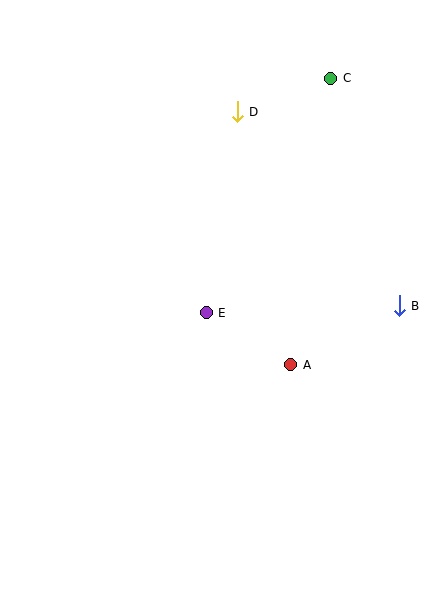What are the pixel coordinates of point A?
Point A is at (291, 365).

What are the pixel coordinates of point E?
Point E is at (206, 313).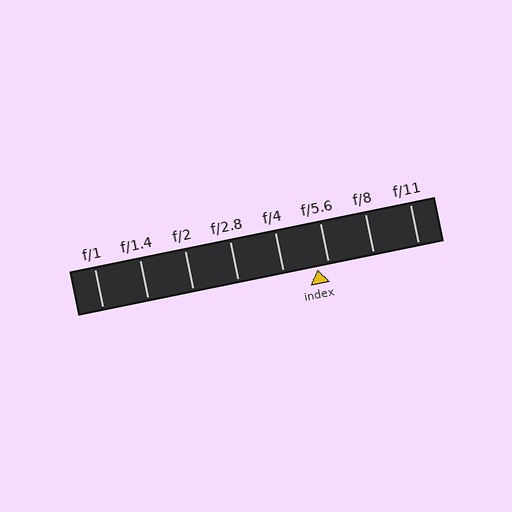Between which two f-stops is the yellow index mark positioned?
The index mark is between f/4 and f/5.6.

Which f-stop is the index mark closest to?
The index mark is closest to f/5.6.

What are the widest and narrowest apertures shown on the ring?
The widest aperture shown is f/1 and the narrowest is f/11.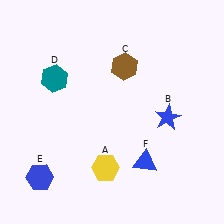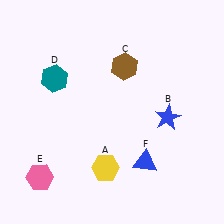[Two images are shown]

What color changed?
The hexagon (E) changed from blue in Image 1 to pink in Image 2.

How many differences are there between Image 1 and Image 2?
There is 1 difference between the two images.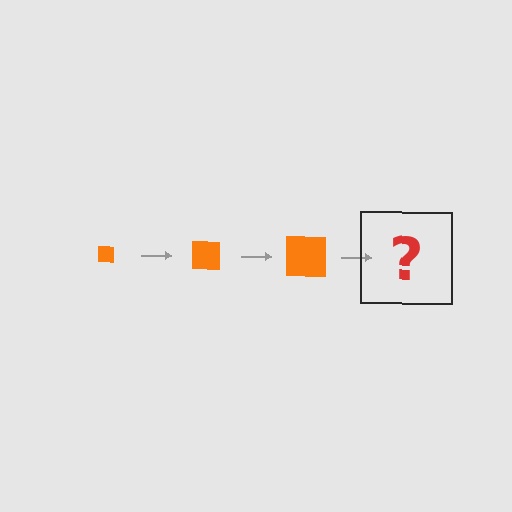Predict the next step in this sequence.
The next step is an orange square, larger than the previous one.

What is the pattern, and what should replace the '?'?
The pattern is that the square gets progressively larger each step. The '?' should be an orange square, larger than the previous one.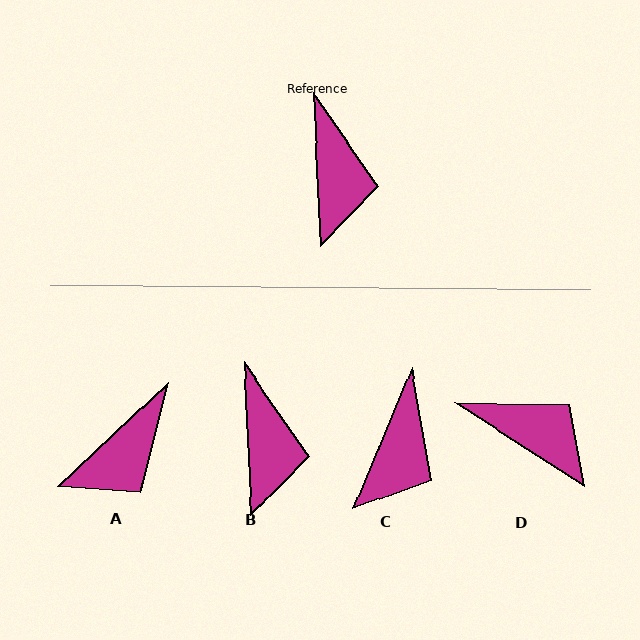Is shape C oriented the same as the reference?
No, it is off by about 25 degrees.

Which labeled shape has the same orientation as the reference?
B.